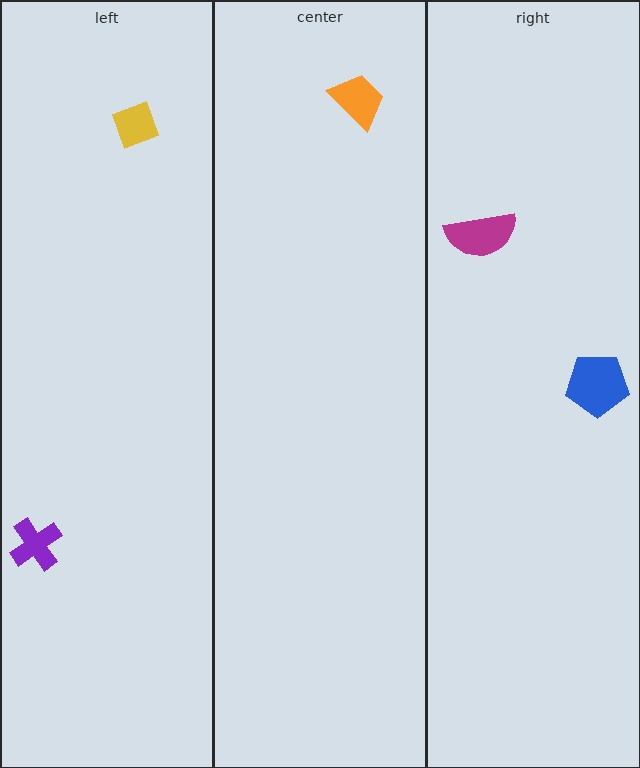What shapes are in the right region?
The blue pentagon, the magenta semicircle.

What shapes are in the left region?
The yellow diamond, the purple cross.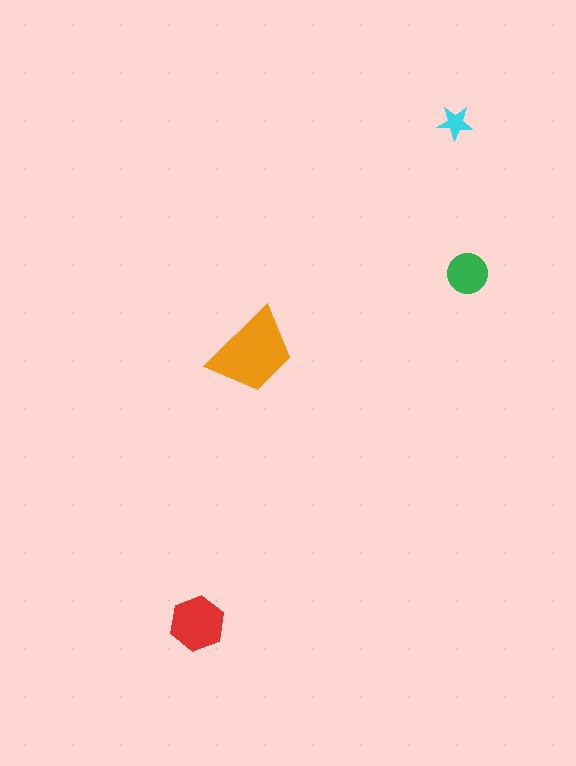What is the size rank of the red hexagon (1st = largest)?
2nd.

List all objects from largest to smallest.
The orange trapezoid, the red hexagon, the green circle, the cyan star.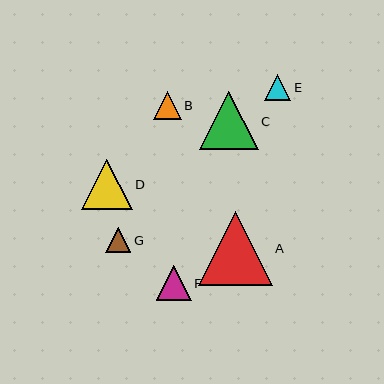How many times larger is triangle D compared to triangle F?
Triangle D is approximately 1.5 times the size of triangle F.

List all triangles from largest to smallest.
From largest to smallest: A, C, D, F, B, E, G.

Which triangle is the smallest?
Triangle G is the smallest with a size of approximately 26 pixels.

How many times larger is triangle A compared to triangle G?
Triangle A is approximately 2.9 times the size of triangle G.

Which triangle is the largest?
Triangle A is the largest with a size of approximately 74 pixels.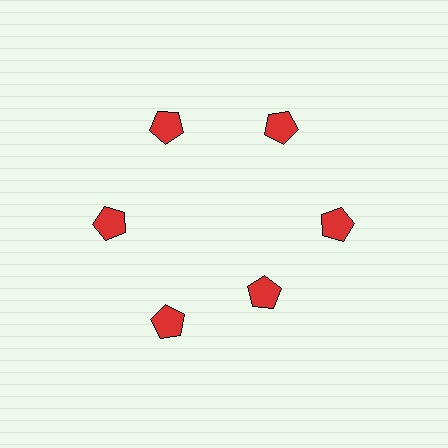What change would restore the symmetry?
The symmetry would be restored by moving it outward, back onto the ring so that all 6 pentagons sit at equal angles and equal distance from the center.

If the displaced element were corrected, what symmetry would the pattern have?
It would have 6-fold rotational symmetry — the pattern would map onto itself every 60 degrees.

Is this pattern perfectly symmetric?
No. The 6 red pentagons are arranged in a ring, but one element near the 5 o'clock position is pulled inward toward the center, breaking the 6-fold rotational symmetry.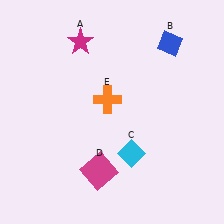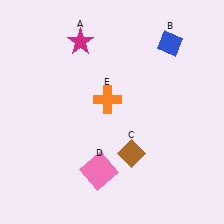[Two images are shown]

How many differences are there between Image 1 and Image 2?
There are 2 differences between the two images.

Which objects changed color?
C changed from cyan to brown. D changed from magenta to pink.